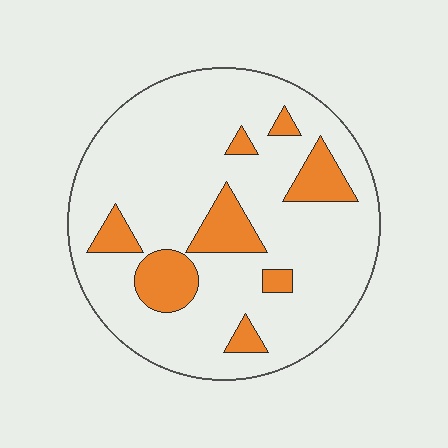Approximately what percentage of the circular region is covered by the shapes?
Approximately 15%.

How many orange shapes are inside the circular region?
8.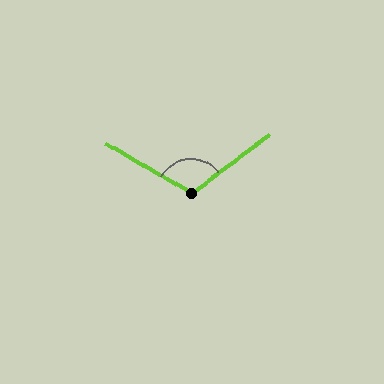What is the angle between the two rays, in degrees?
Approximately 113 degrees.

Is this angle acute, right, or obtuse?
It is obtuse.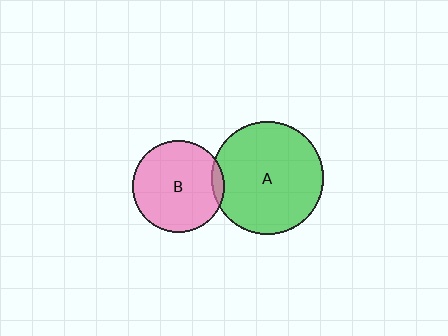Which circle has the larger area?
Circle A (green).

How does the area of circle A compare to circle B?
Approximately 1.5 times.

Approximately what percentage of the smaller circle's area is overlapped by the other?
Approximately 5%.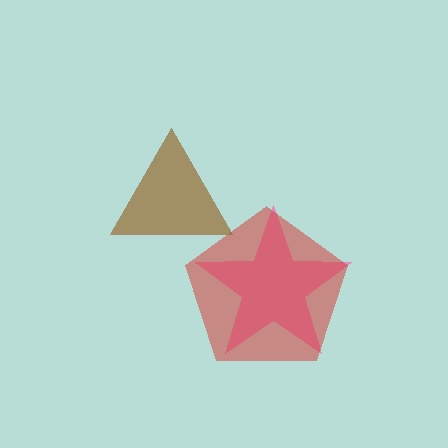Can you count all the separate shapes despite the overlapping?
Yes, there are 3 separate shapes.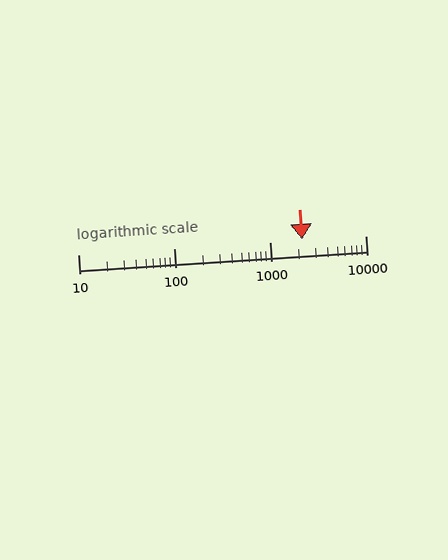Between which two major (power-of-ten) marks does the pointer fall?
The pointer is between 1000 and 10000.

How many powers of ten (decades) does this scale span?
The scale spans 3 decades, from 10 to 10000.